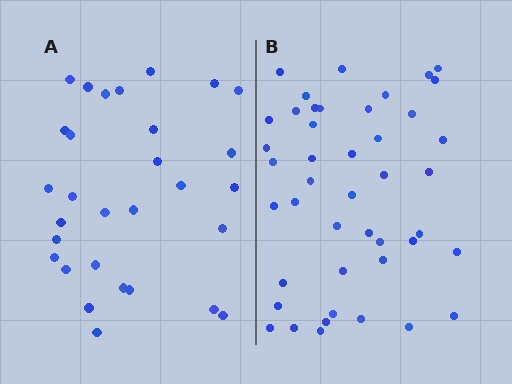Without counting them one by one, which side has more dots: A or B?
Region B (the right region) has more dots.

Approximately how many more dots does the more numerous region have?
Region B has approximately 15 more dots than region A.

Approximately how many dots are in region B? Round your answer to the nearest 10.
About 40 dots. (The exact count is 44, which rounds to 40.)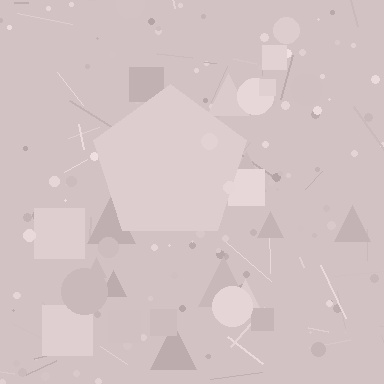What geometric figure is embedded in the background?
A pentagon is embedded in the background.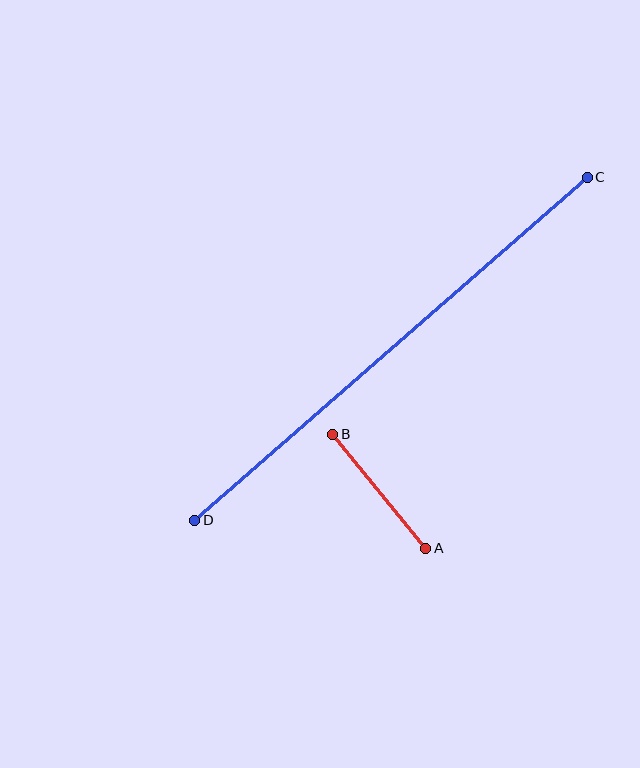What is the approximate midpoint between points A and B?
The midpoint is at approximately (379, 491) pixels.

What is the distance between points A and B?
The distance is approximately 147 pixels.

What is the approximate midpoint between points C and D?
The midpoint is at approximately (391, 349) pixels.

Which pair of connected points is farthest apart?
Points C and D are farthest apart.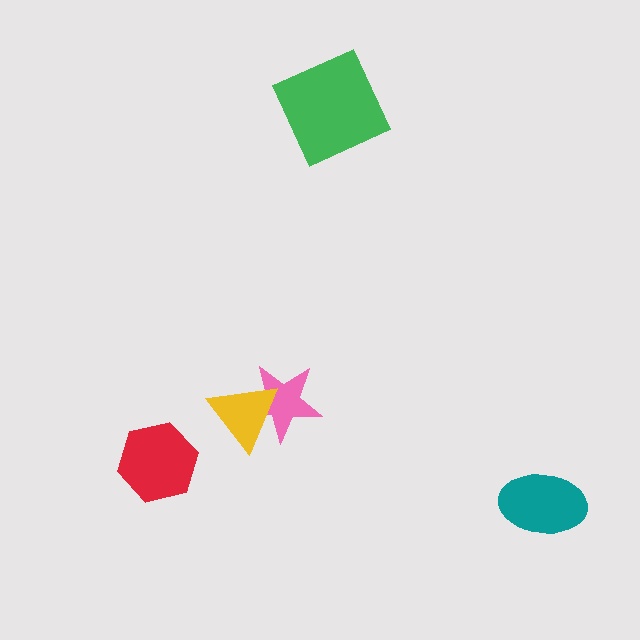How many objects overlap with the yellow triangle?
1 object overlaps with the yellow triangle.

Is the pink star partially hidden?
Yes, it is partially covered by another shape.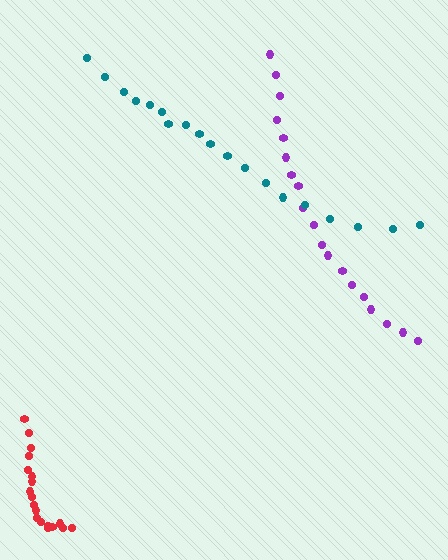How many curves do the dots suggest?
There are 3 distinct paths.